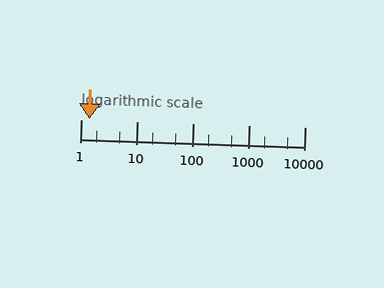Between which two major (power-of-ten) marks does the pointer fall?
The pointer is between 1 and 10.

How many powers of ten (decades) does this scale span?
The scale spans 4 decades, from 1 to 10000.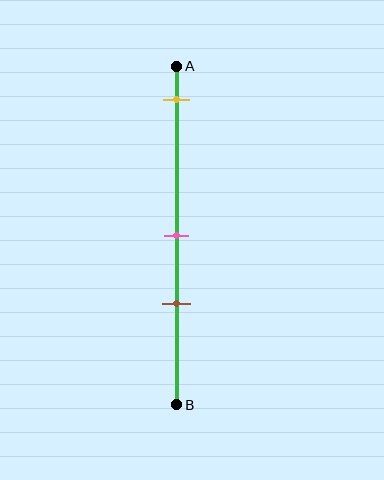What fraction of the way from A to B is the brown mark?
The brown mark is approximately 70% (0.7) of the way from A to B.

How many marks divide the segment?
There are 3 marks dividing the segment.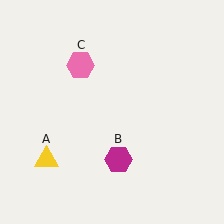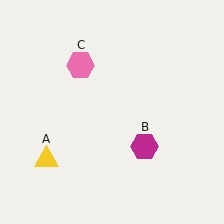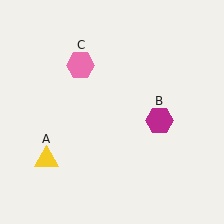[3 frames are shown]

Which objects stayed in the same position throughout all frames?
Yellow triangle (object A) and pink hexagon (object C) remained stationary.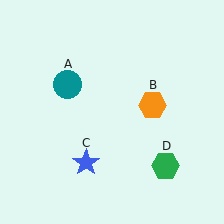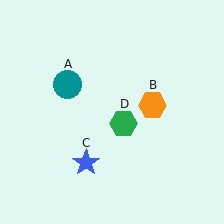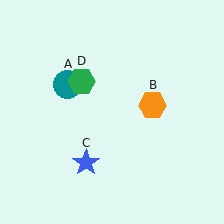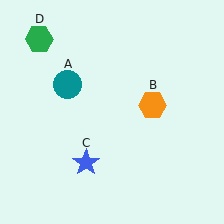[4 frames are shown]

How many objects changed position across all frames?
1 object changed position: green hexagon (object D).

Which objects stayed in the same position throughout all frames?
Teal circle (object A) and orange hexagon (object B) and blue star (object C) remained stationary.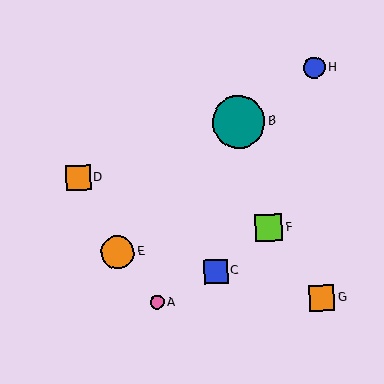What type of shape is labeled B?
Shape B is a teal circle.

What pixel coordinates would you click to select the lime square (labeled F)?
Click at (269, 228) to select the lime square F.